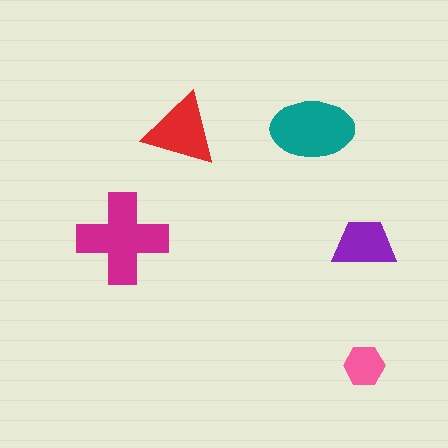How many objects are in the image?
There are 5 objects in the image.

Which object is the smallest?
The pink hexagon.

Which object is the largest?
The magenta cross.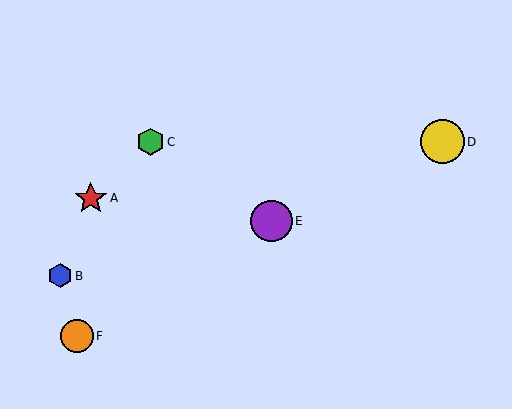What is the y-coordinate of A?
Object A is at y≈199.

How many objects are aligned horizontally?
2 objects (C, D) are aligned horizontally.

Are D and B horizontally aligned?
No, D is at y≈142 and B is at y≈276.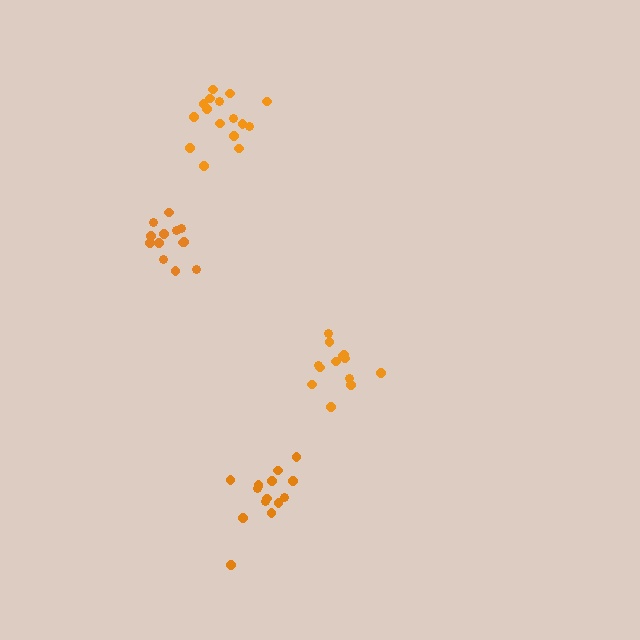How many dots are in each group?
Group 1: 13 dots, Group 2: 15 dots, Group 3: 16 dots, Group 4: 13 dots (57 total).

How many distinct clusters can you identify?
There are 4 distinct clusters.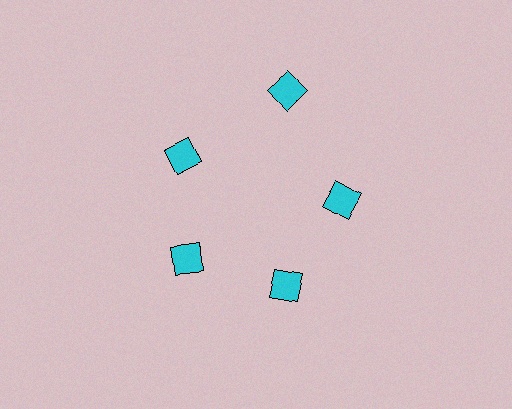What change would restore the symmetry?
The symmetry would be restored by moving it inward, back onto the ring so that all 5 diamonds sit at equal angles and equal distance from the center.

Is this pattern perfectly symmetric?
No. The 5 cyan diamonds are arranged in a ring, but one element near the 1 o'clock position is pushed outward from the center, breaking the 5-fold rotational symmetry.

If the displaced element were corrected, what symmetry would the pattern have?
It would have 5-fold rotational symmetry — the pattern would map onto itself every 72 degrees.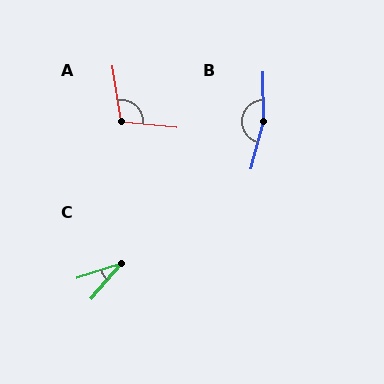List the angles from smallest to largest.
C (31°), A (105°), B (164°).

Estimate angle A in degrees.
Approximately 105 degrees.